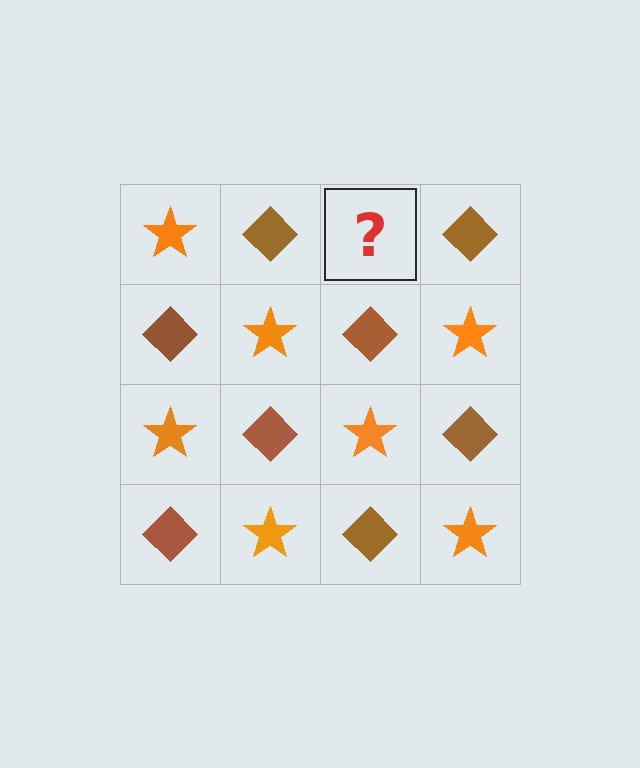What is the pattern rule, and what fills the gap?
The rule is that it alternates orange star and brown diamond in a checkerboard pattern. The gap should be filled with an orange star.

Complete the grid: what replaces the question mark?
The question mark should be replaced with an orange star.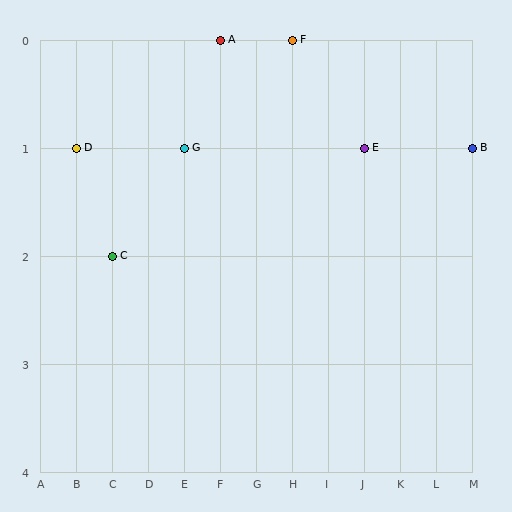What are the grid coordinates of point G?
Point G is at grid coordinates (E, 1).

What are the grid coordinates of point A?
Point A is at grid coordinates (F, 0).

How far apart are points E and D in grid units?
Points E and D are 8 columns apart.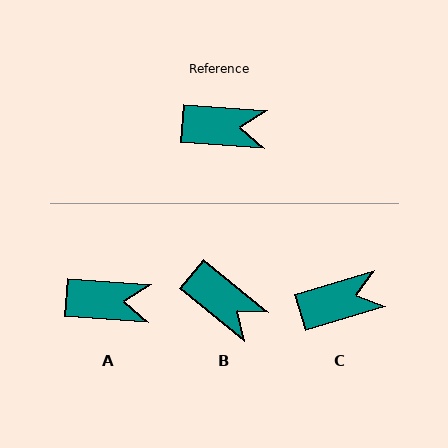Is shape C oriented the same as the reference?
No, it is off by about 21 degrees.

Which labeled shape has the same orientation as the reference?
A.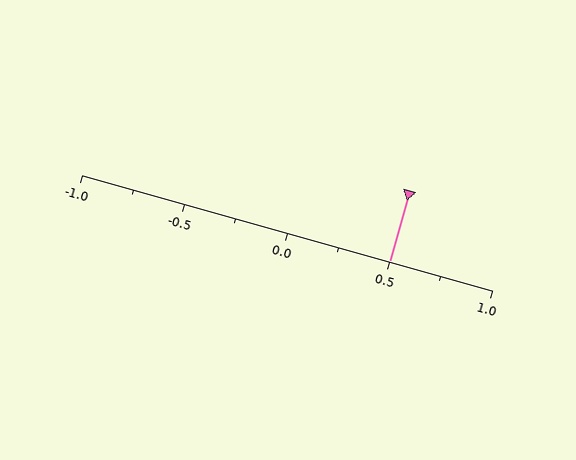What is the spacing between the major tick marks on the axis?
The major ticks are spaced 0.5 apart.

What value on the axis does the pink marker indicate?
The marker indicates approximately 0.5.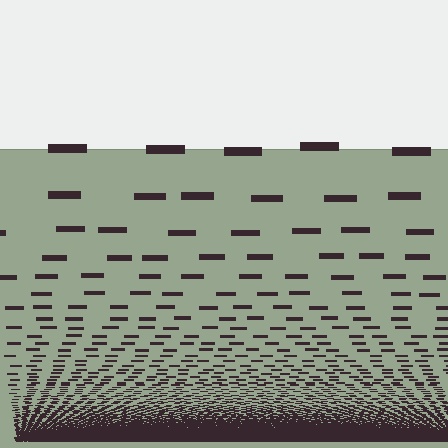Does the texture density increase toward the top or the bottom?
Density increases toward the bottom.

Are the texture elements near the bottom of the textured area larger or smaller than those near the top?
Smaller. The gradient is inverted — elements near the bottom are smaller and denser.